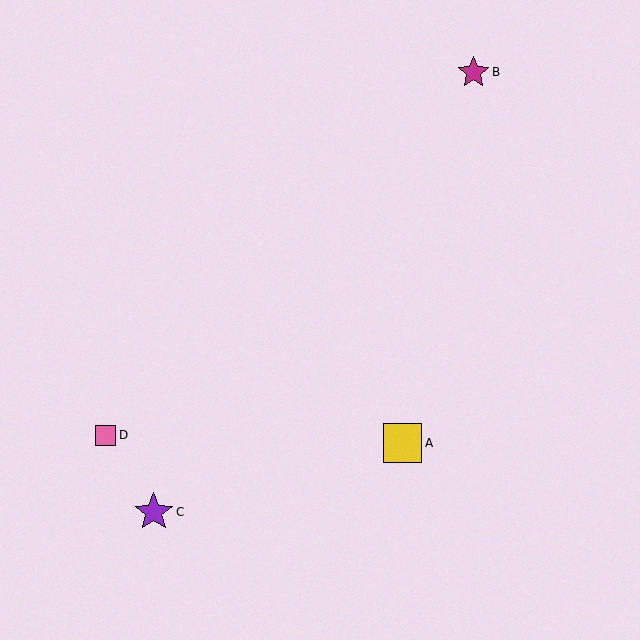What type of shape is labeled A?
Shape A is a yellow square.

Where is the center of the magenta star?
The center of the magenta star is at (474, 72).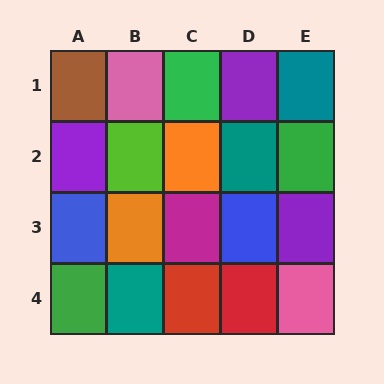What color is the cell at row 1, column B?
Pink.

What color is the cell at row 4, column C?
Red.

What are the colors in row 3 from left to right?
Blue, orange, magenta, blue, purple.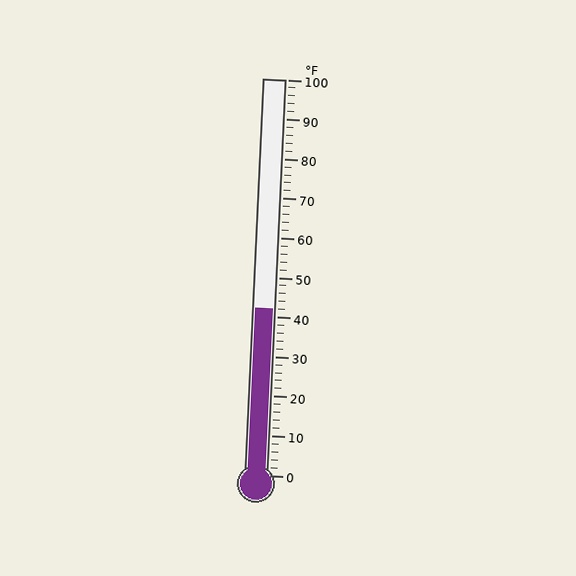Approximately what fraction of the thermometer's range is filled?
The thermometer is filled to approximately 40% of its range.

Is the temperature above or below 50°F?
The temperature is below 50°F.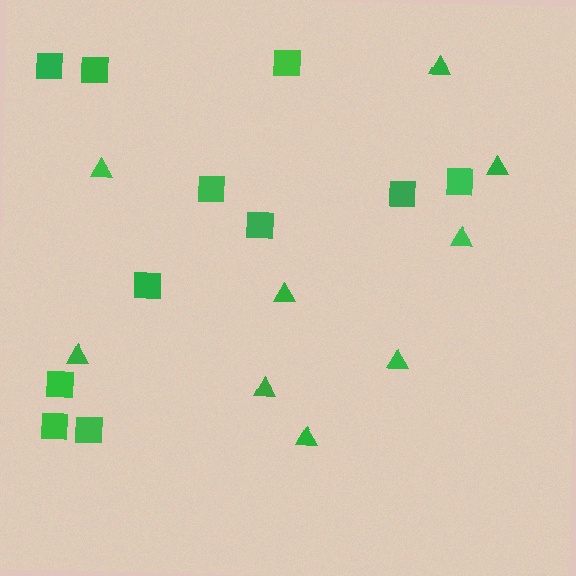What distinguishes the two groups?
There are 2 groups: one group of squares (11) and one group of triangles (9).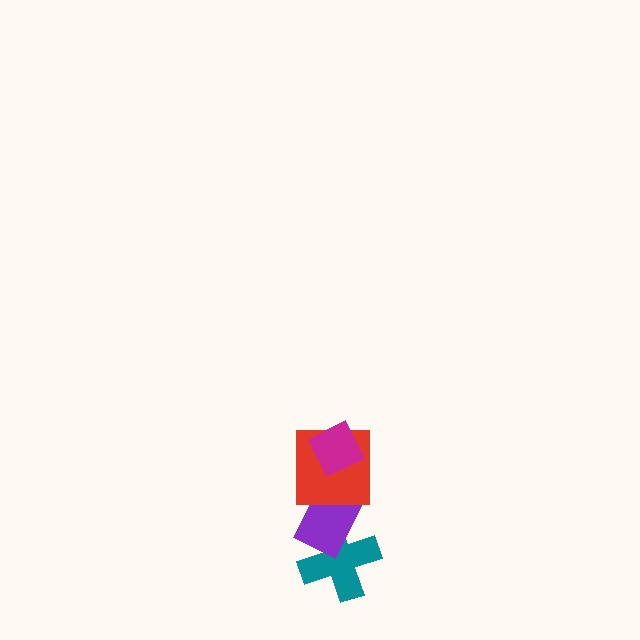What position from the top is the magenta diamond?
The magenta diamond is 1st from the top.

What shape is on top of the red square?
The magenta diamond is on top of the red square.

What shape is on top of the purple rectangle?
The red square is on top of the purple rectangle.